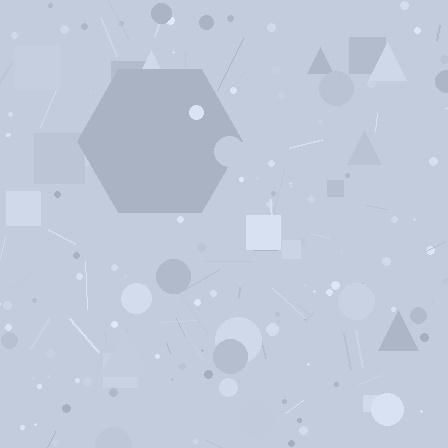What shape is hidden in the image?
A hexagon is hidden in the image.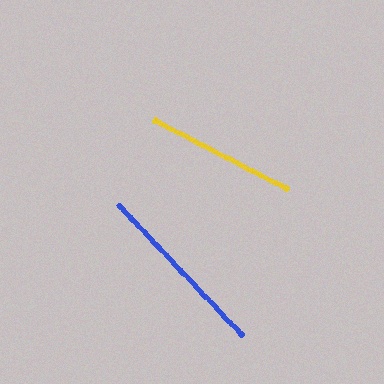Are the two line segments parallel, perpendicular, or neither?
Neither parallel nor perpendicular — they differ by about 19°.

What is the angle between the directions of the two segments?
Approximately 19 degrees.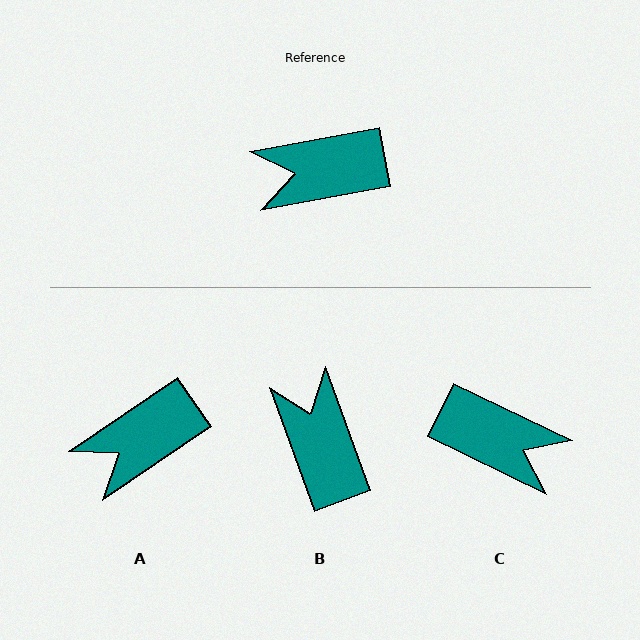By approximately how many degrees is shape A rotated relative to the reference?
Approximately 24 degrees counter-clockwise.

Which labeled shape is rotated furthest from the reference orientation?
C, about 144 degrees away.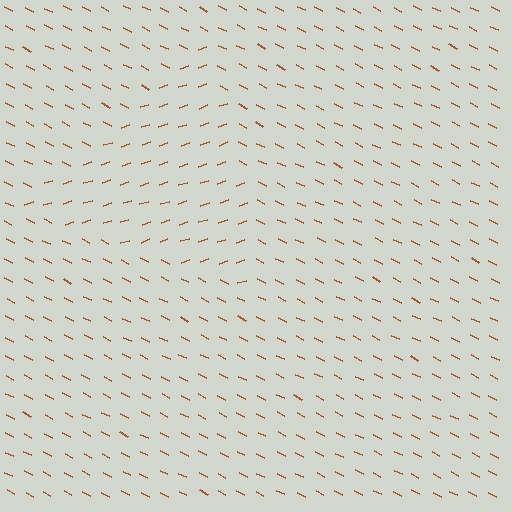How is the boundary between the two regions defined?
The boundary is defined purely by a change in line orientation (approximately 45 degrees difference). All lines are the same color and thickness.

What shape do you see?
I see a triangle.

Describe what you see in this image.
The image is filled with small brown line segments. A triangle region in the image has lines oriented differently from the surrounding lines, creating a visible texture boundary.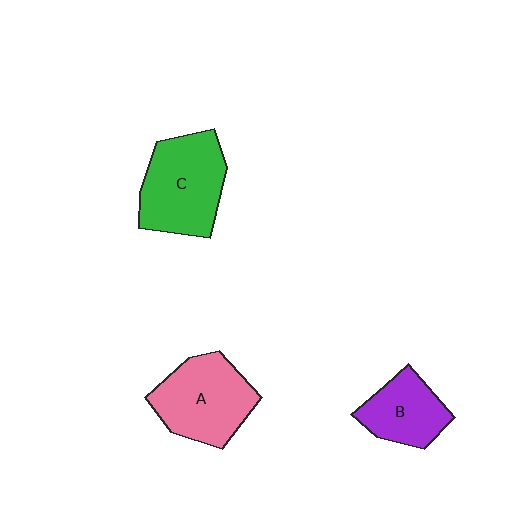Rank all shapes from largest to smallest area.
From largest to smallest: C (green), A (pink), B (purple).